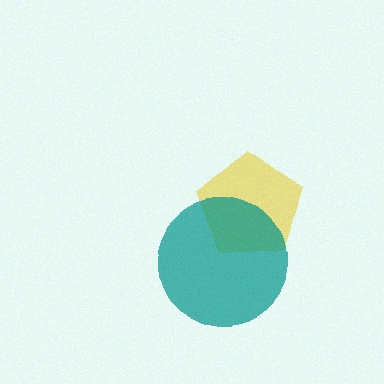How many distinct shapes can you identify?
There are 2 distinct shapes: a yellow pentagon, a teal circle.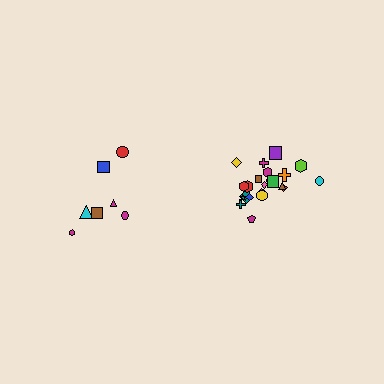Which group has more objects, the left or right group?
The right group.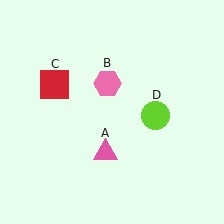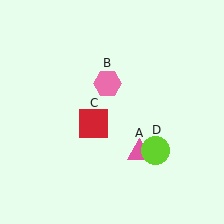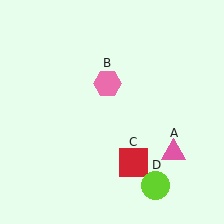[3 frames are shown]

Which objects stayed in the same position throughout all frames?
Pink hexagon (object B) remained stationary.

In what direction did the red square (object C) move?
The red square (object C) moved down and to the right.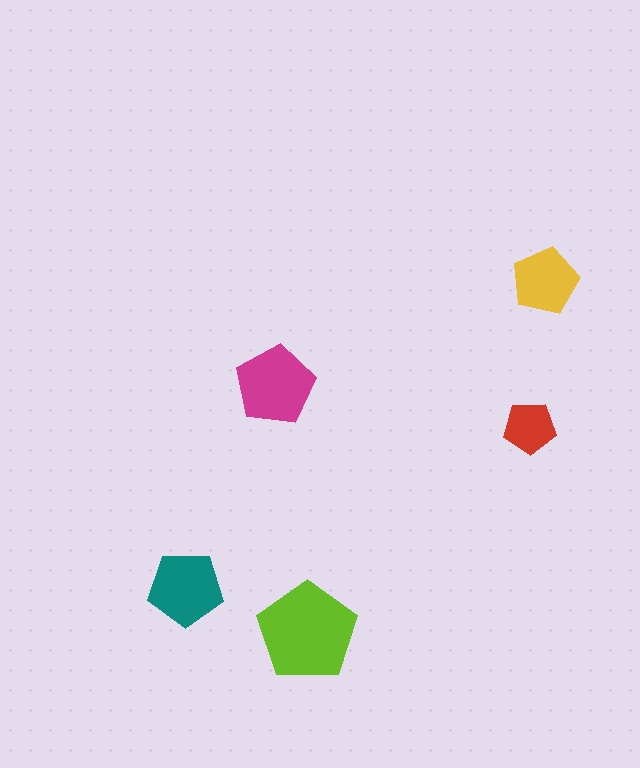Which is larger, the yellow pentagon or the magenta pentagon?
The magenta one.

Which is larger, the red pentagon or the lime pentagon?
The lime one.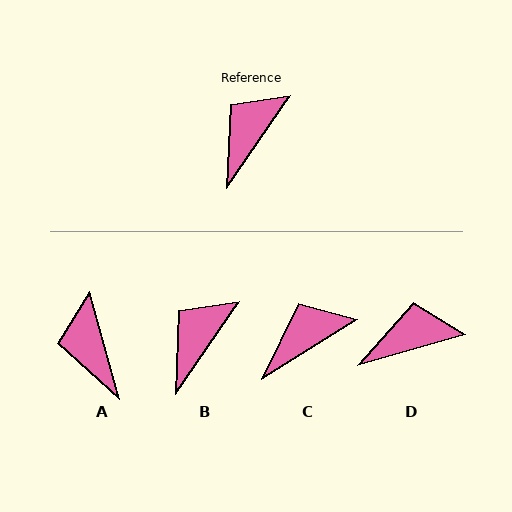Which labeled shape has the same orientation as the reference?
B.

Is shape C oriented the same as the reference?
No, it is off by about 23 degrees.